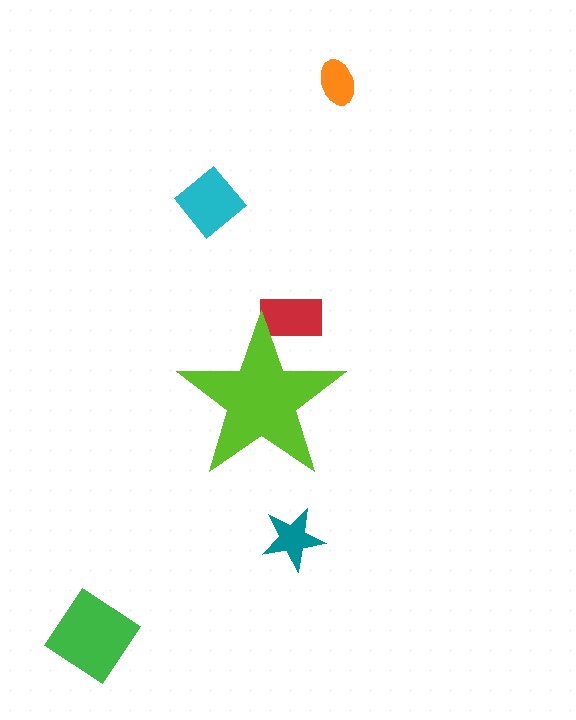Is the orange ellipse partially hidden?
No, the orange ellipse is fully visible.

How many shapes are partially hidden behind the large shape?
1 shape is partially hidden.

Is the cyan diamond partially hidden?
No, the cyan diamond is fully visible.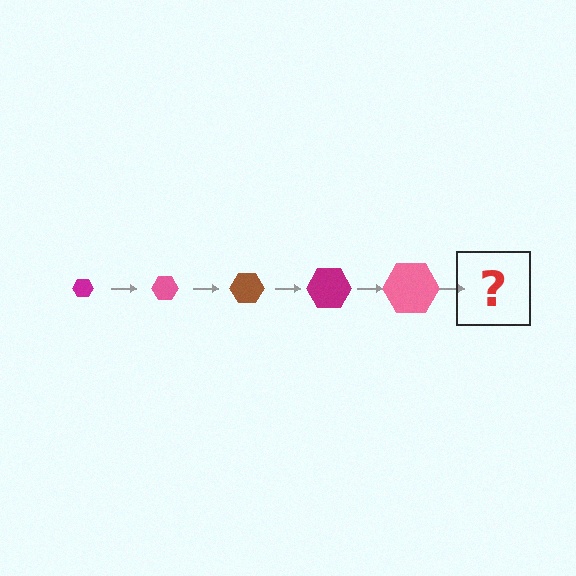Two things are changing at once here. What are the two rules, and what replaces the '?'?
The two rules are that the hexagon grows larger each step and the color cycles through magenta, pink, and brown. The '?' should be a brown hexagon, larger than the previous one.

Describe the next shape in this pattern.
It should be a brown hexagon, larger than the previous one.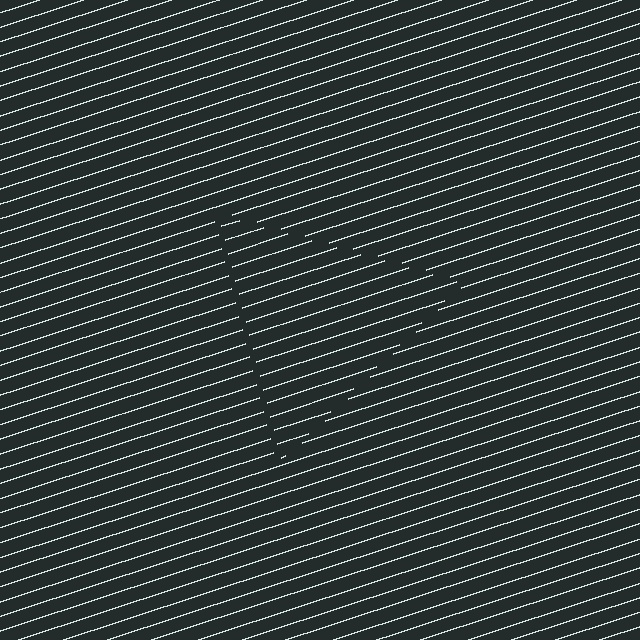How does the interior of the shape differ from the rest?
The interior of the shape contains the same grating, shifted by half a period — the contour is defined by the phase discontinuity where line-ends from the inner and outer gratings abut.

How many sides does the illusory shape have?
3 sides — the line-ends trace a triangle.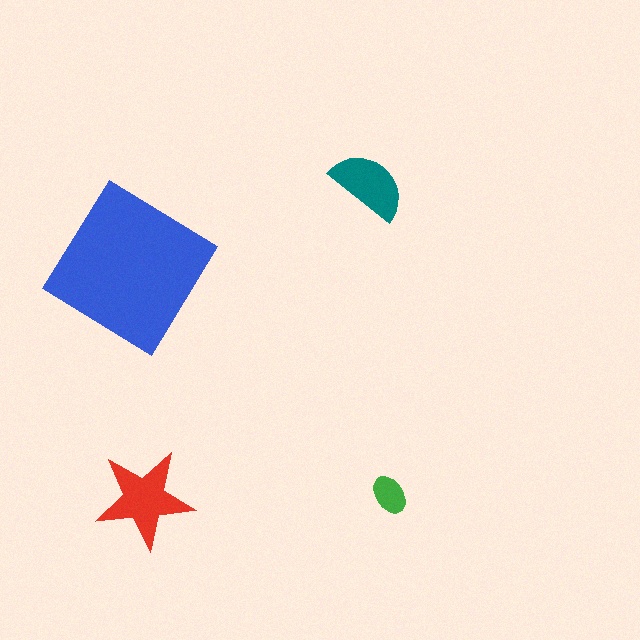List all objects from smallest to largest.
The green ellipse, the teal semicircle, the red star, the blue diamond.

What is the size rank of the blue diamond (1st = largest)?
1st.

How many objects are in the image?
There are 4 objects in the image.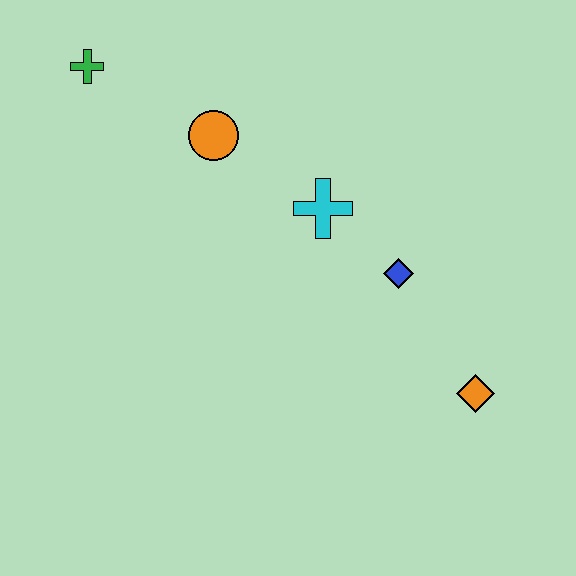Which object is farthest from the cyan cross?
The green cross is farthest from the cyan cross.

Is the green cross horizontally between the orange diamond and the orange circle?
No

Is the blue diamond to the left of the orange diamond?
Yes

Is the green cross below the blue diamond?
No